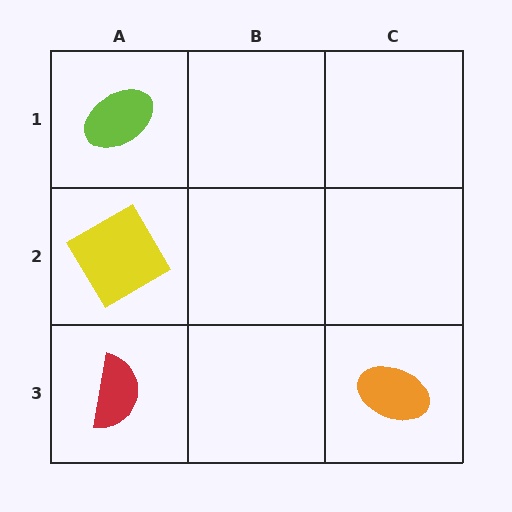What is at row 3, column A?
A red semicircle.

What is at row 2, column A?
A yellow diamond.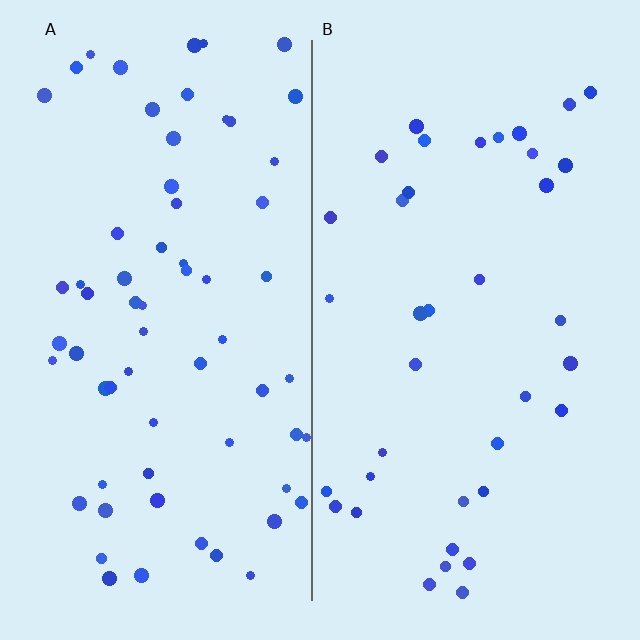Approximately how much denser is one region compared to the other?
Approximately 1.7× — region A over region B.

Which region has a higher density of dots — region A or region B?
A (the left).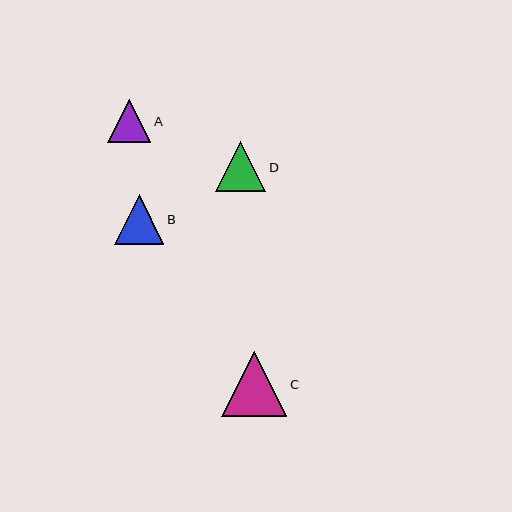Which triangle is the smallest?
Triangle A is the smallest with a size of approximately 43 pixels.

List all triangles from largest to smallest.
From largest to smallest: C, D, B, A.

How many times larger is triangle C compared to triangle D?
Triangle C is approximately 1.3 times the size of triangle D.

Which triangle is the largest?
Triangle C is the largest with a size of approximately 66 pixels.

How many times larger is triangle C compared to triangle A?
Triangle C is approximately 1.5 times the size of triangle A.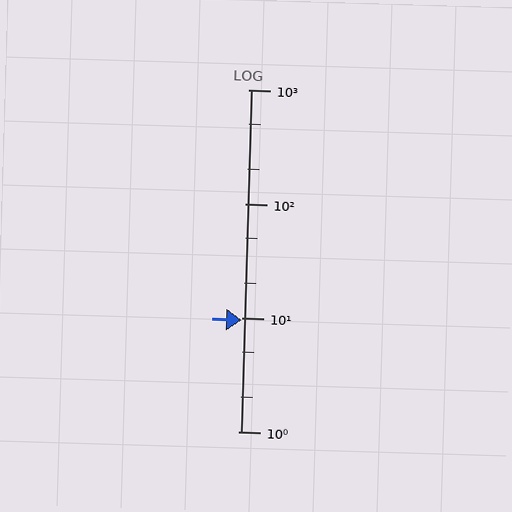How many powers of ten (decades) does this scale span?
The scale spans 3 decades, from 1 to 1000.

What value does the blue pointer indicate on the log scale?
The pointer indicates approximately 9.5.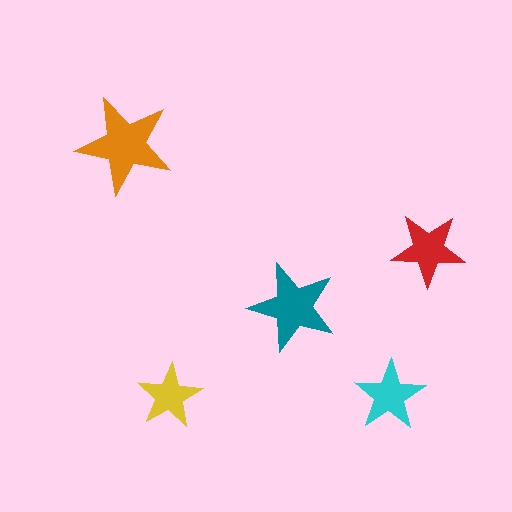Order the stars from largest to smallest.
the orange one, the teal one, the red one, the cyan one, the yellow one.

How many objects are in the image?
There are 5 objects in the image.